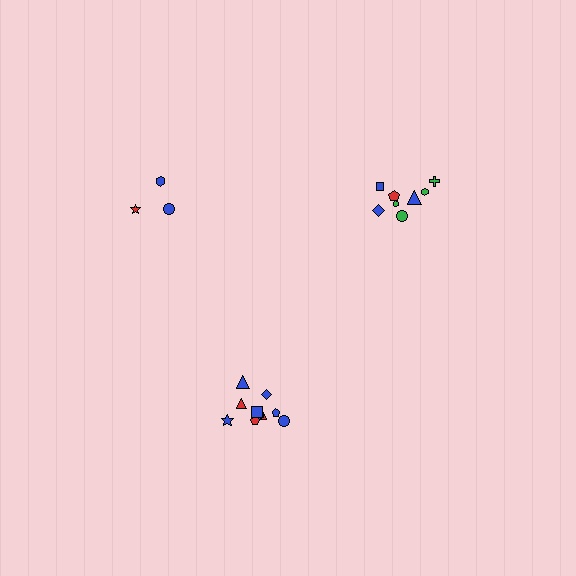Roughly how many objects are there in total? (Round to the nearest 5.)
Roughly 20 objects in total.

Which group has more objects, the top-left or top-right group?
The top-right group.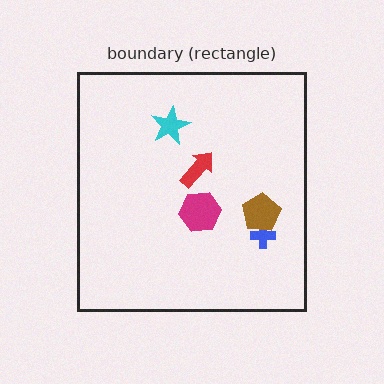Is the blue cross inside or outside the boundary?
Inside.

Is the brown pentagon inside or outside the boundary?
Inside.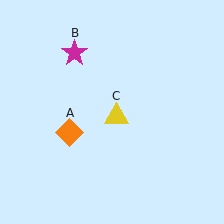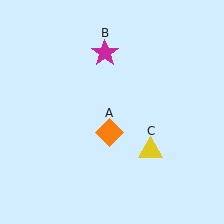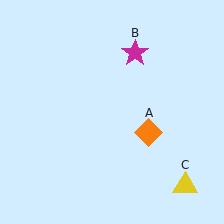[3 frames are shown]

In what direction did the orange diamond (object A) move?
The orange diamond (object A) moved right.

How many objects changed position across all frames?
3 objects changed position: orange diamond (object A), magenta star (object B), yellow triangle (object C).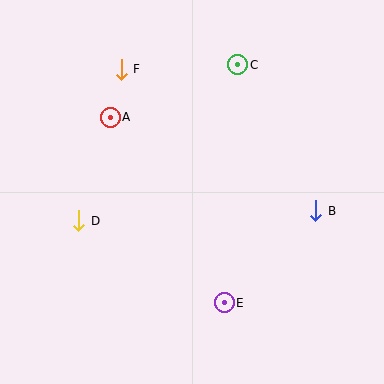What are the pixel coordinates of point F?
Point F is at (121, 69).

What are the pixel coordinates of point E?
Point E is at (224, 303).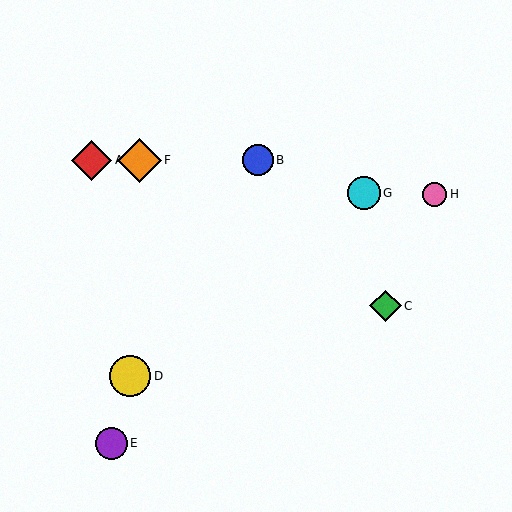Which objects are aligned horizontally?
Objects A, B, F are aligned horizontally.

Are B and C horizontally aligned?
No, B is at y≈160 and C is at y≈306.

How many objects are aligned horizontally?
3 objects (A, B, F) are aligned horizontally.